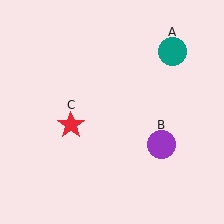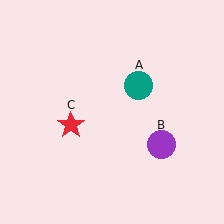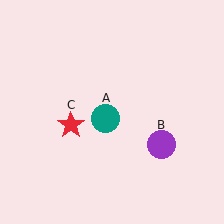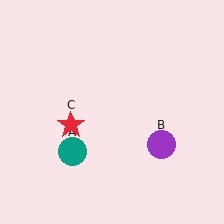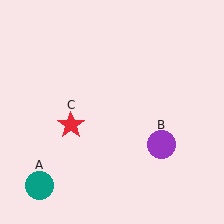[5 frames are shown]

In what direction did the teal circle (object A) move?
The teal circle (object A) moved down and to the left.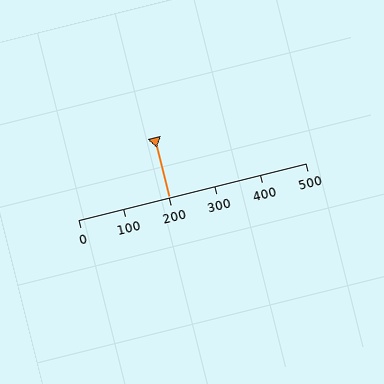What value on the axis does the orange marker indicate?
The marker indicates approximately 200.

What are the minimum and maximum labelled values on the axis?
The axis runs from 0 to 500.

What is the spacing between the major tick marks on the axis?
The major ticks are spaced 100 apart.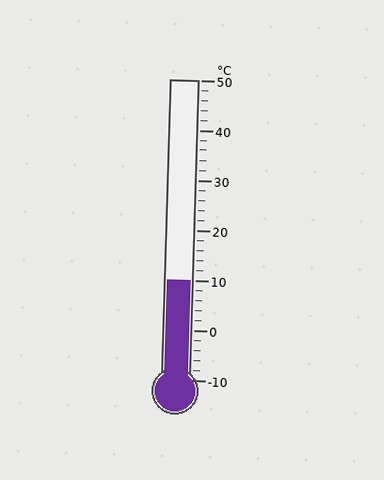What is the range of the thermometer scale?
The thermometer scale ranges from -10°C to 50°C.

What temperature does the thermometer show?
The thermometer shows approximately 10°C.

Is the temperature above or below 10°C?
The temperature is at 10°C.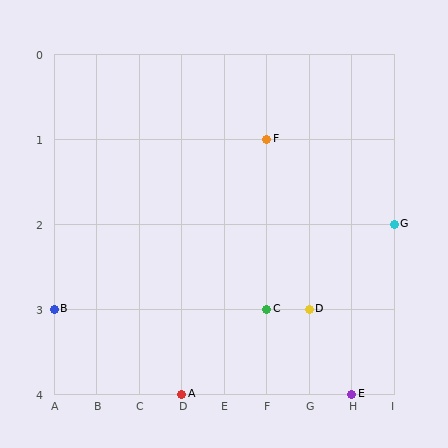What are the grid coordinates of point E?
Point E is at grid coordinates (H, 4).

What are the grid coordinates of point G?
Point G is at grid coordinates (I, 2).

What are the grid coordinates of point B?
Point B is at grid coordinates (A, 3).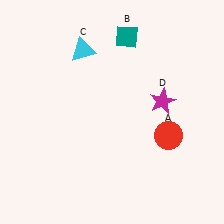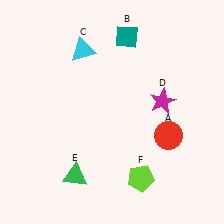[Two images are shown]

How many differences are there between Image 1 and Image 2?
There are 2 differences between the two images.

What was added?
A green triangle (E), a lime pentagon (F) were added in Image 2.